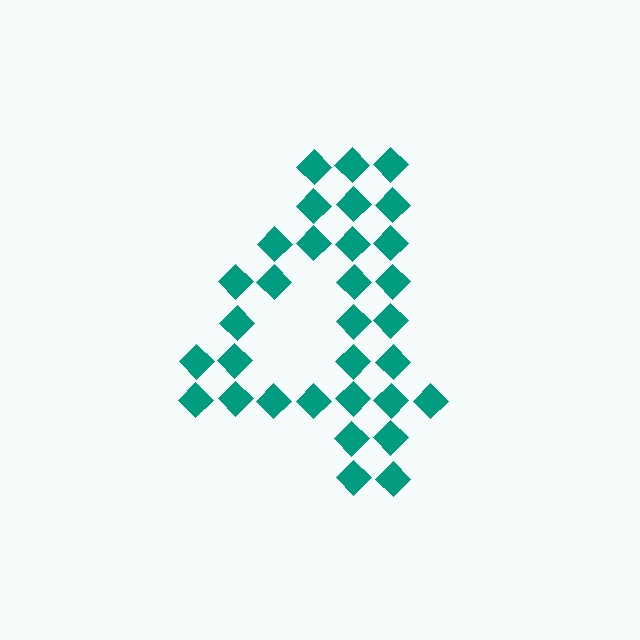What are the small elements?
The small elements are diamonds.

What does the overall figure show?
The overall figure shows the digit 4.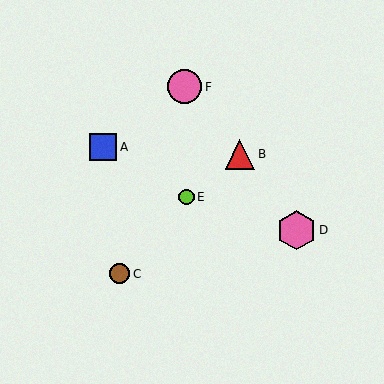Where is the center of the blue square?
The center of the blue square is at (103, 147).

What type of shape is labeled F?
Shape F is a pink circle.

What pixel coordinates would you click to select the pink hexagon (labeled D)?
Click at (297, 230) to select the pink hexagon D.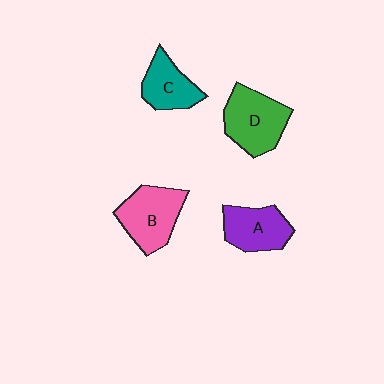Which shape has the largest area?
Shape D (green).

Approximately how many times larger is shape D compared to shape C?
Approximately 1.4 times.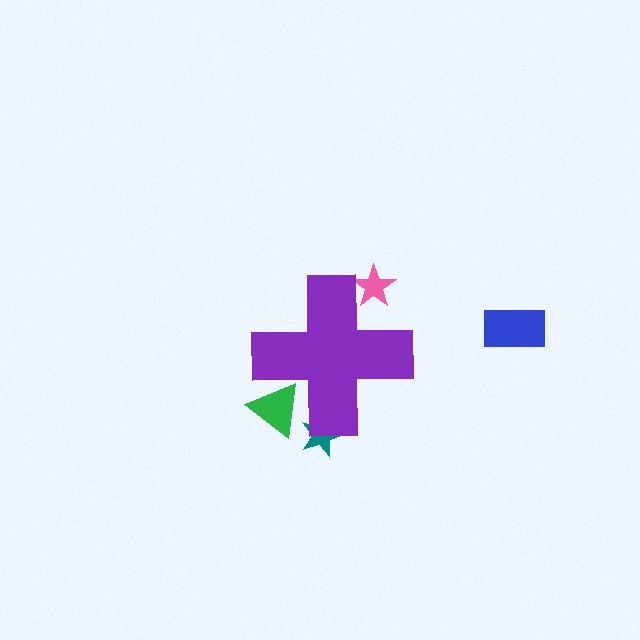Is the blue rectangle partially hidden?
No, the blue rectangle is fully visible.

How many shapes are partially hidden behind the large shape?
3 shapes are partially hidden.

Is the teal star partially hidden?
Yes, the teal star is partially hidden behind the purple cross.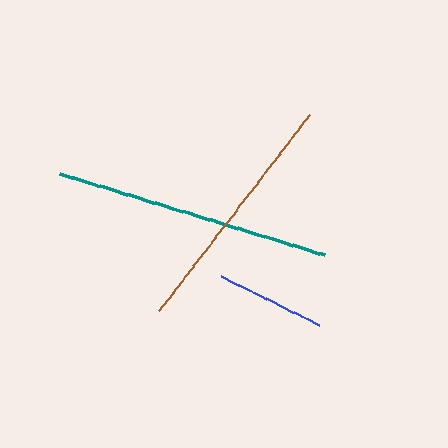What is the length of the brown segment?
The brown segment is approximately 248 pixels long.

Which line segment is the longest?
The teal line is the longest at approximately 276 pixels.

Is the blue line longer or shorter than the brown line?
The brown line is longer than the blue line.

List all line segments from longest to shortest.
From longest to shortest: teal, brown, blue.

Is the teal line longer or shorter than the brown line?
The teal line is longer than the brown line.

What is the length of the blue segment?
The blue segment is approximately 109 pixels long.